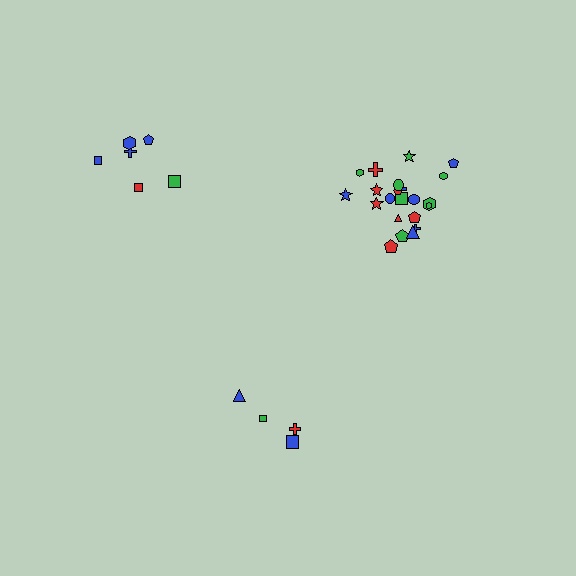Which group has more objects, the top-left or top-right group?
The top-right group.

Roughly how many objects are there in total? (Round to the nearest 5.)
Roughly 30 objects in total.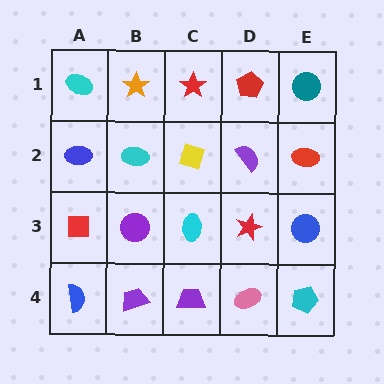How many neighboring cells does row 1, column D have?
3.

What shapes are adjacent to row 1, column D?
A purple semicircle (row 2, column D), a red star (row 1, column C), a teal circle (row 1, column E).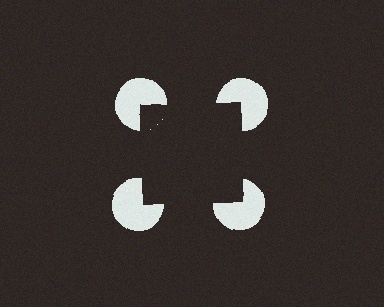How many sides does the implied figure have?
4 sides.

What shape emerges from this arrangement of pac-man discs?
An illusory square — its edges are inferred from the aligned wedge cuts in the pac-man discs, not physically drawn.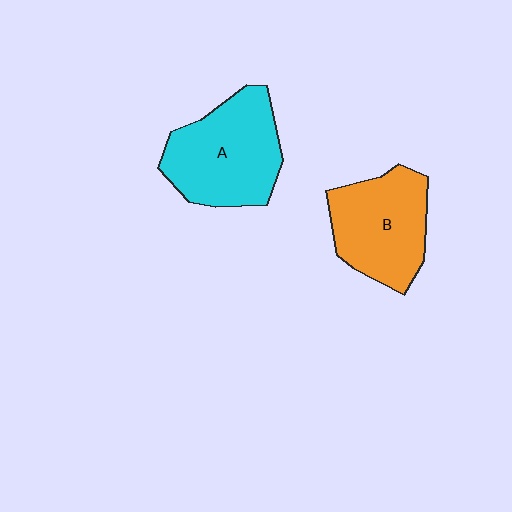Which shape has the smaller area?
Shape B (orange).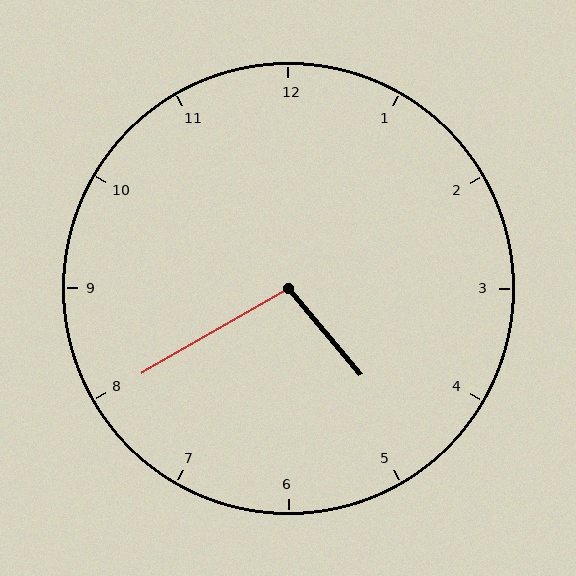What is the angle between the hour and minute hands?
Approximately 100 degrees.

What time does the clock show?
4:40.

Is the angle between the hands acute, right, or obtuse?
It is obtuse.